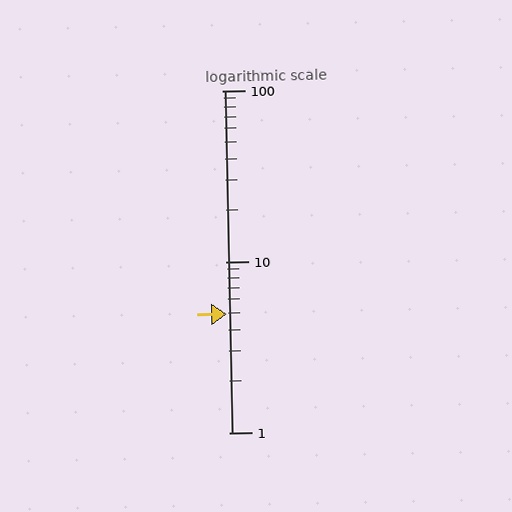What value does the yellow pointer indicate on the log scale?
The pointer indicates approximately 4.9.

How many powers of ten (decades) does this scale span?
The scale spans 2 decades, from 1 to 100.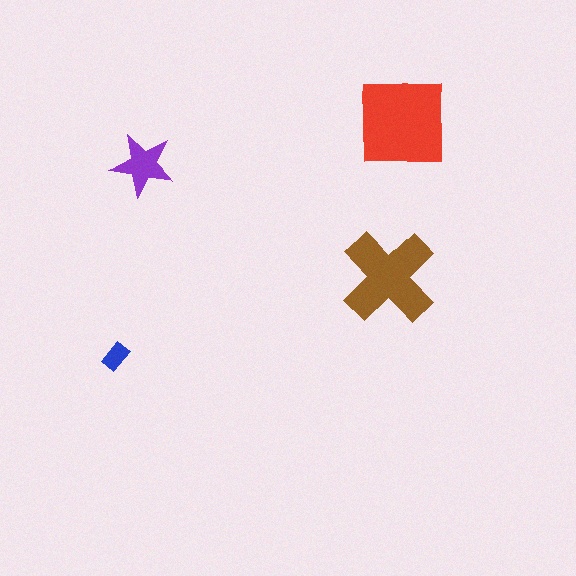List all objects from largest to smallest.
The red square, the brown cross, the purple star, the blue rectangle.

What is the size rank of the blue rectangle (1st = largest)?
4th.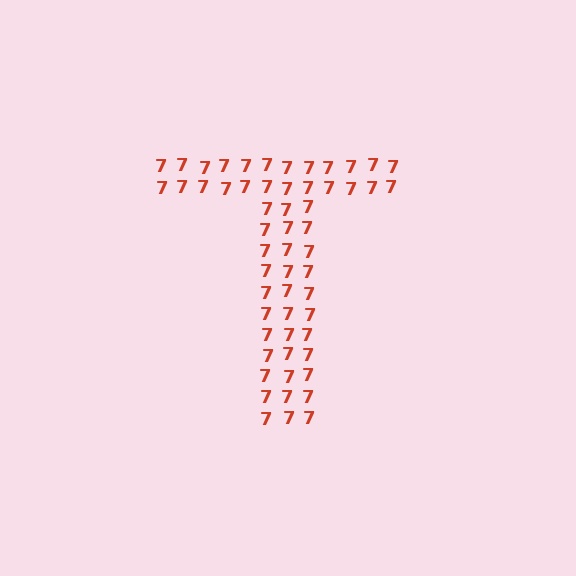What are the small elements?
The small elements are digit 7's.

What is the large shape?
The large shape is the letter T.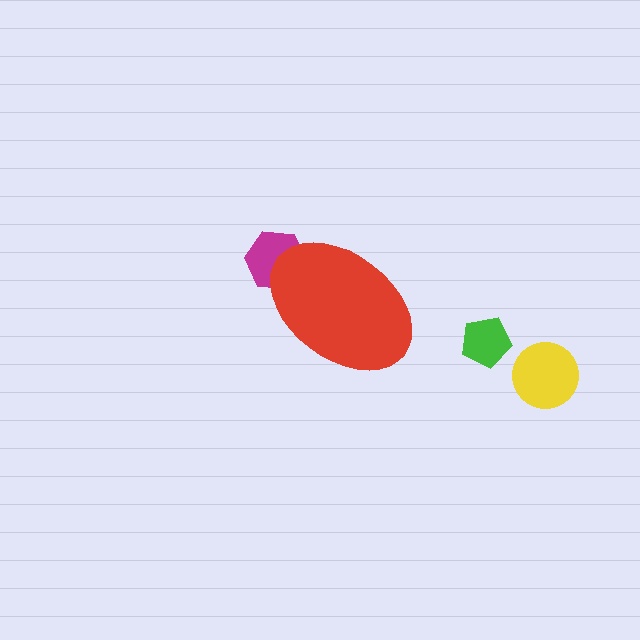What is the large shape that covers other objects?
A red ellipse.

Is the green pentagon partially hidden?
No, the green pentagon is fully visible.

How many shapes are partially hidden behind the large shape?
1 shape is partially hidden.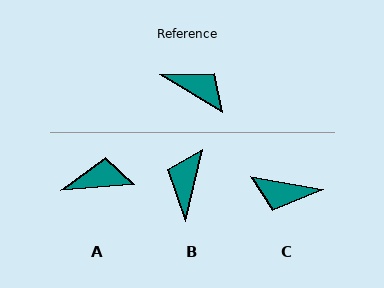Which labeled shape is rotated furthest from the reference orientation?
C, about 158 degrees away.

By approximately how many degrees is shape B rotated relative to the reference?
Approximately 108 degrees counter-clockwise.